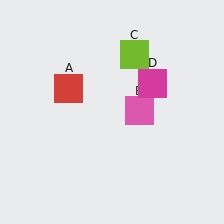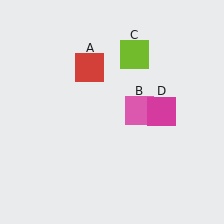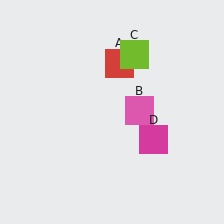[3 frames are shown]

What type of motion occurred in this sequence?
The red square (object A), magenta square (object D) rotated clockwise around the center of the scene.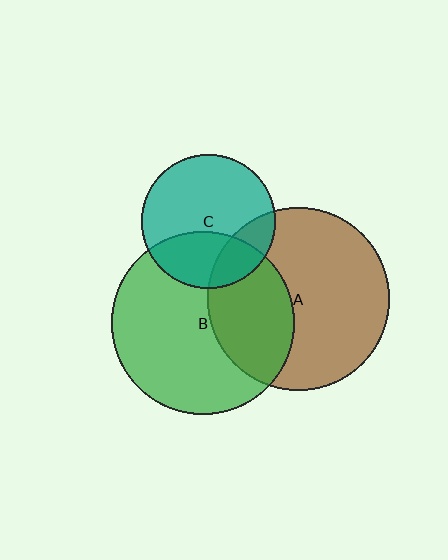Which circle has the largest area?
Circle B (green).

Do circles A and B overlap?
Yes.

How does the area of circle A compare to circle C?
Approximately 1.9 times.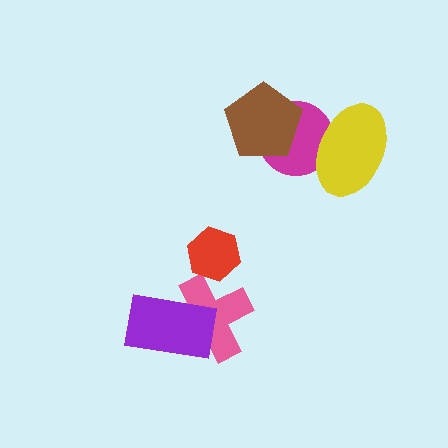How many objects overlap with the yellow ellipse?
1 object overlaps with the yellow ellipse.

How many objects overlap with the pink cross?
1 object overlaps with the pink cross.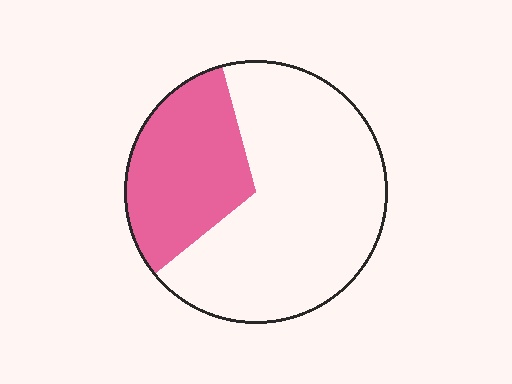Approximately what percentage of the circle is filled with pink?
Approximately 30%.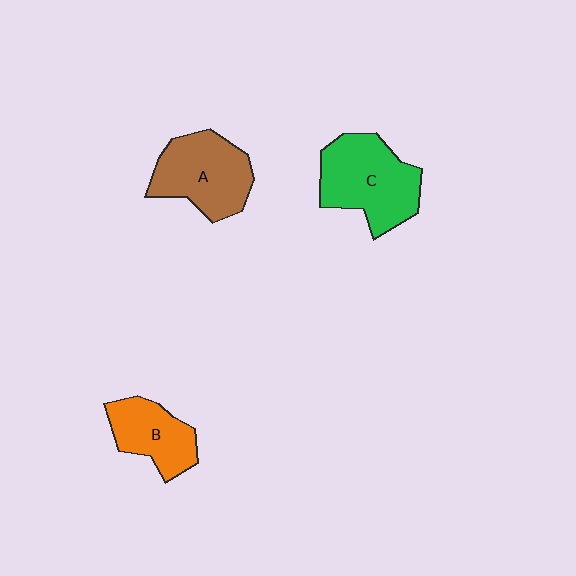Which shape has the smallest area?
Shape B (orange).